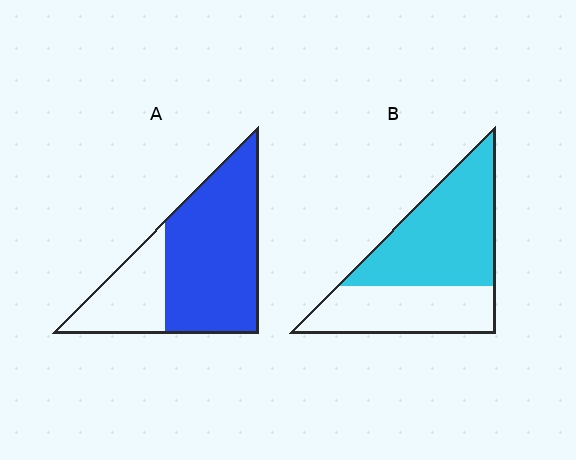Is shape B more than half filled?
Yes.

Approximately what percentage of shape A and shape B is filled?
A is approximately 70% and B is approximately 60%.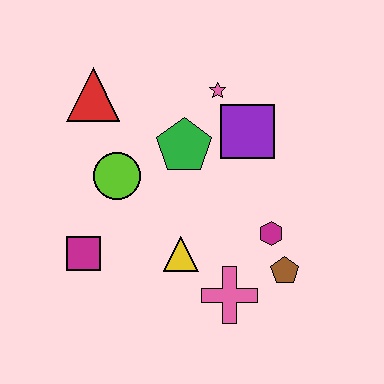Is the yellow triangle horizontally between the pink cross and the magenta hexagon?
No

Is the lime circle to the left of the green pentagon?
Yes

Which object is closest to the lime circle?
The green pentagon is closest to the lime circle.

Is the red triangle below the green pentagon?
No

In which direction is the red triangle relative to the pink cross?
The red triangle is above the pink cross.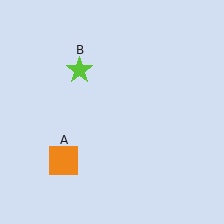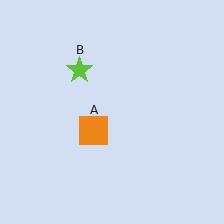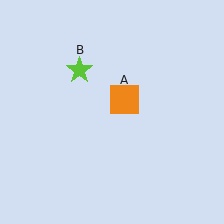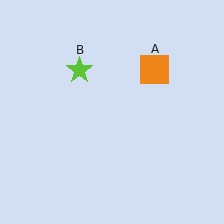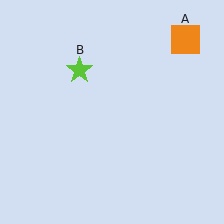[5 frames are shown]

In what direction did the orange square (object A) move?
The orange square (object A) moved up and to the right.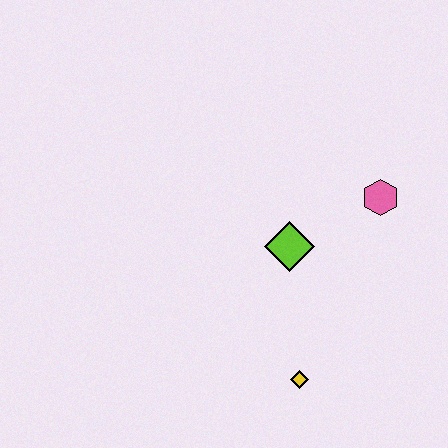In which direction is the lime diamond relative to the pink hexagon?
The lime diamond is to the left of the pink hexagon.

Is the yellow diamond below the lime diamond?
Yes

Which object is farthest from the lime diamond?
The yellow diamond is farthest from the lime diamond.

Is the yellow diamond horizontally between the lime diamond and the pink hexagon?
Yes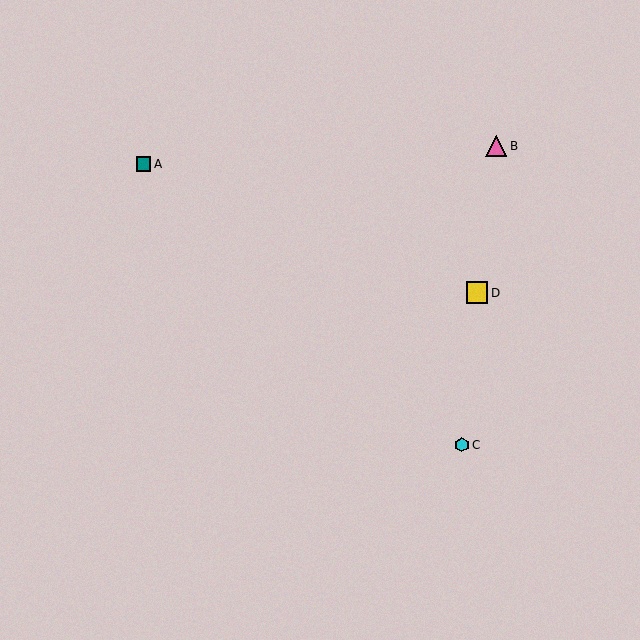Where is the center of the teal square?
The center of the teal square is at (143, 164).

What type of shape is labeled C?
Shape C is a cyan hexagon.